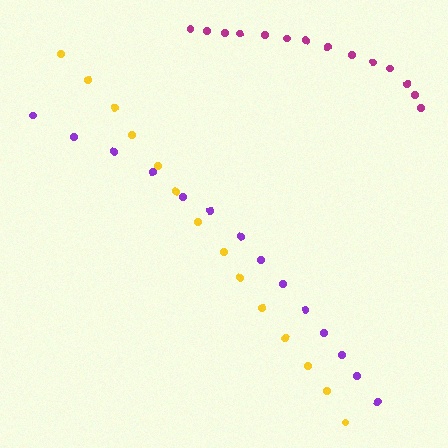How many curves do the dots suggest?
There are 3 distinct paths.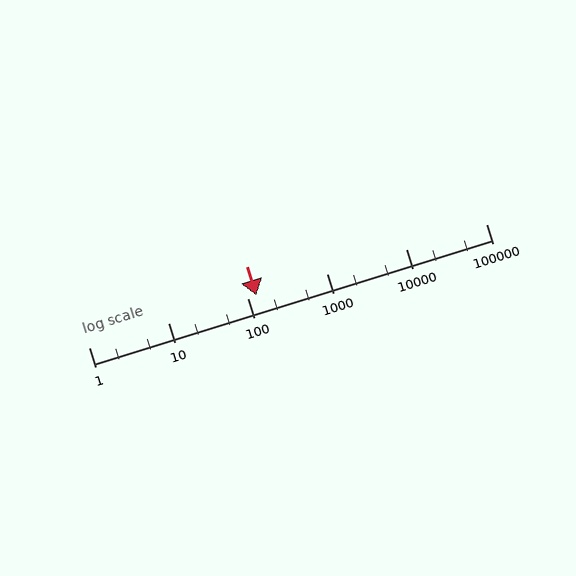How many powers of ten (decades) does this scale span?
The scale spans 5 decades, from 1 to 100000.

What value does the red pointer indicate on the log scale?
The pointer indicates approximately 130.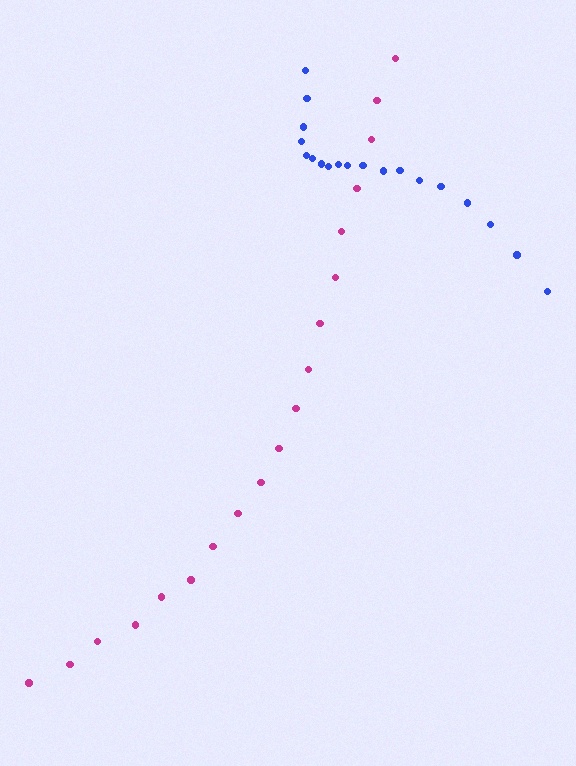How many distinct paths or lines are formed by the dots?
There are 2 distinct paths.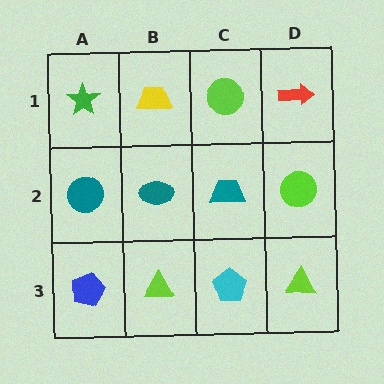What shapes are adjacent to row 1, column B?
A teal ellipse (row 2, column B), a green star (row 1, column A), a lime circle (row 1, column C).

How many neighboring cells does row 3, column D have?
2.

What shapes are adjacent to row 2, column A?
A green star (row 1, column A), a blue pentagon (row 3, column A), a teal ellipse (row 2, column B).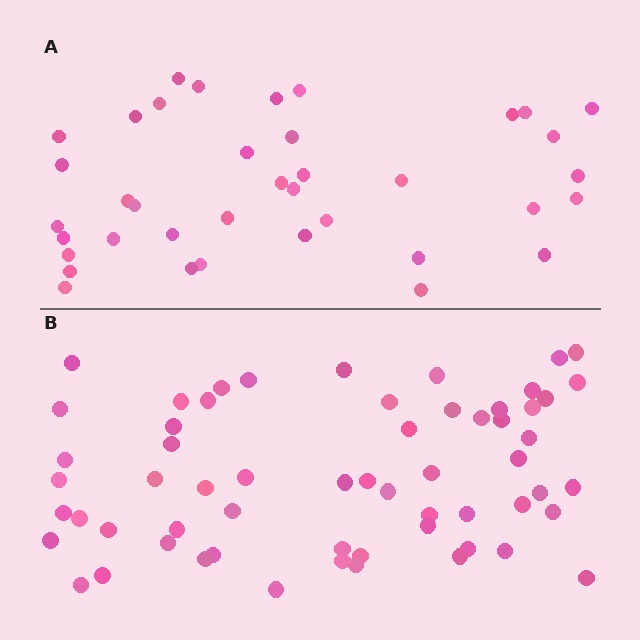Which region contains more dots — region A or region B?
Region B (the bottom region) has more dots.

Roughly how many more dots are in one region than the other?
Region B has approximately 20 more dots than region A.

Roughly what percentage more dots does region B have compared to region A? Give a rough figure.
About 60% more.